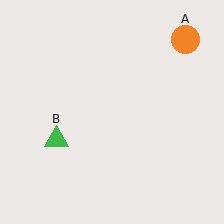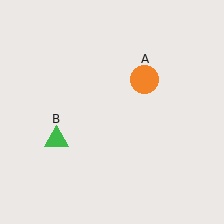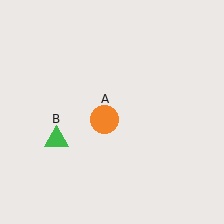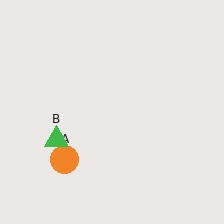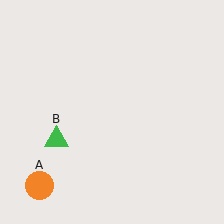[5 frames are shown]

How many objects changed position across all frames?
1 object changed position: orange circle (object A).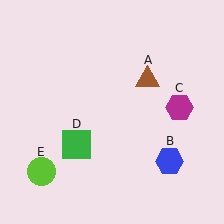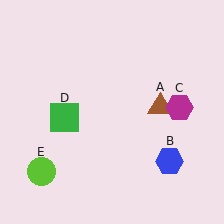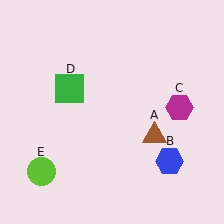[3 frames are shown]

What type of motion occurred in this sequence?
The brown triangle (object A), green square (object D) rotated clockwise around the center of the scene.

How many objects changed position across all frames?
2 objects changed position: brown triangle (object A), green square (object D).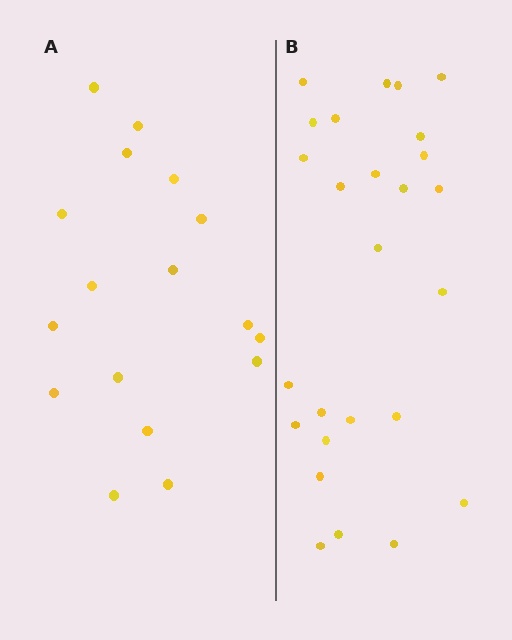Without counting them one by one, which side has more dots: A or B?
Region B (the right region) has more dots.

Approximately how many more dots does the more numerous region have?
Region B has roughly 8 or so more dots than region A.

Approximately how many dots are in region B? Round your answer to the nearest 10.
About 30 dots. (The exact count is 26, which rounds to 30.)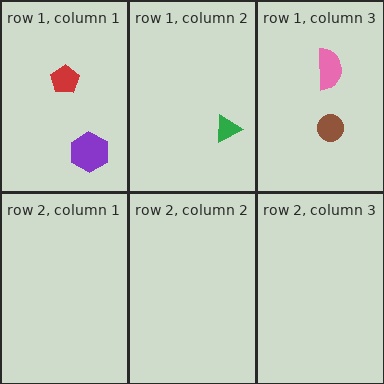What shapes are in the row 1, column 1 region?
The red pentagon, the purple hexagon.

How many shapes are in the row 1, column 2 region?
1.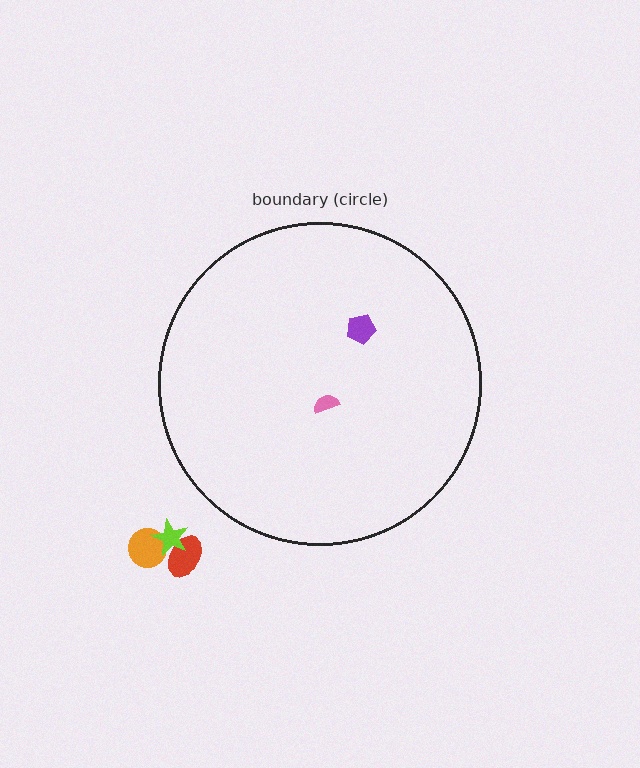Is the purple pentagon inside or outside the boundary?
Inside.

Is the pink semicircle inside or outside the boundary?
Inside.